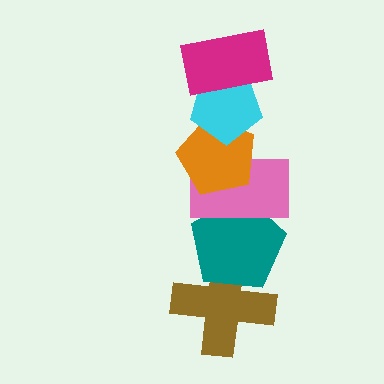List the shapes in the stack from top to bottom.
From top to bottom: the magenta rectangle, the cyan pentagon, the orange pentagon, the pink rectangle, the teal pentagon, the brown cross.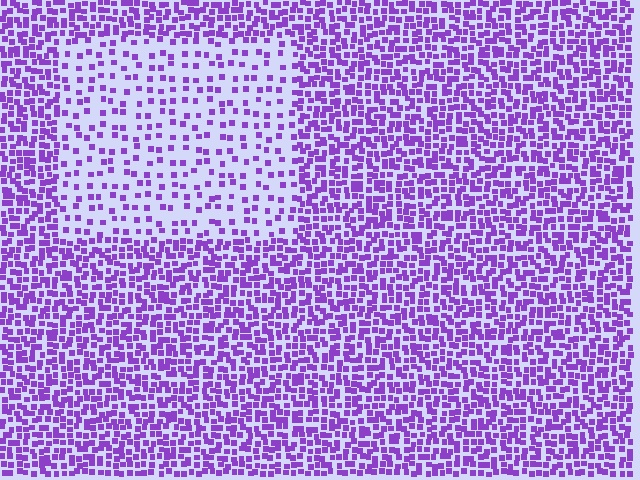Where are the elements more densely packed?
The elements are more densely packed outside the rectangle boundary.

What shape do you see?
I see a rectangle.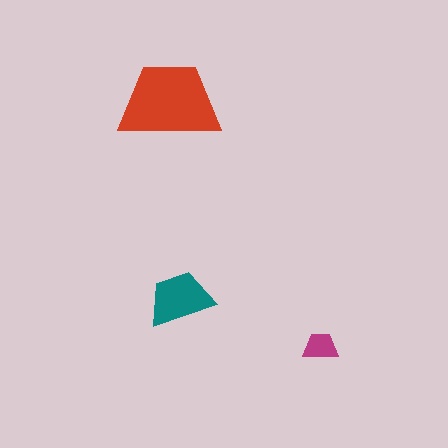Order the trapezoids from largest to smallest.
the red one, the teal one, the magenta one.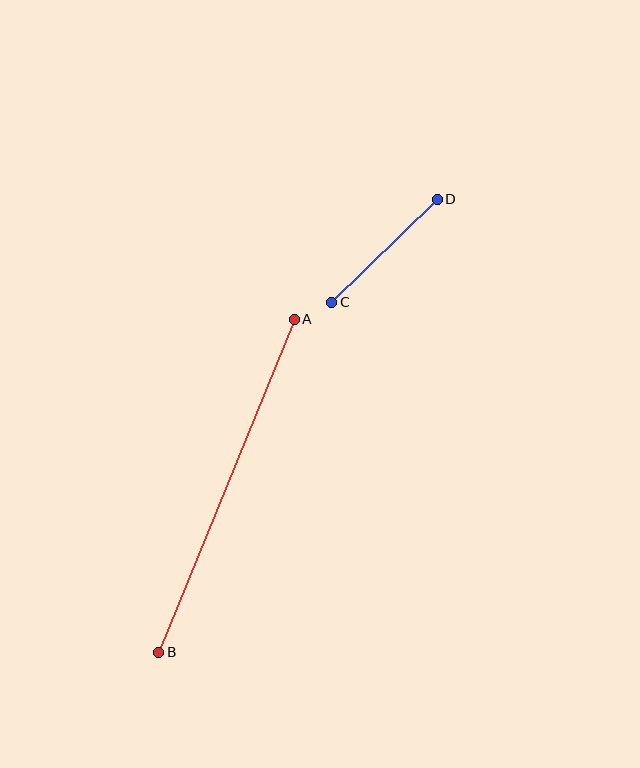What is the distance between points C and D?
The distance is approximately 148 pixels.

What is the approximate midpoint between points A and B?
The midpoint is at approximately (226, 486) pixels.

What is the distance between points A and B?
The distance is approximately 359 pixels.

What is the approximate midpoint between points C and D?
The midpoint is at approximately (384, 251) pixels.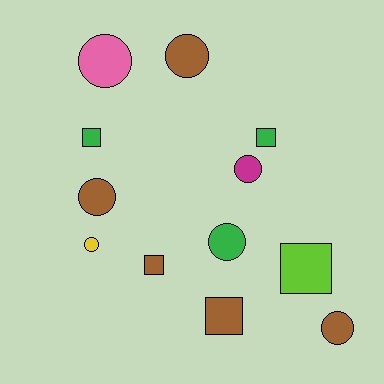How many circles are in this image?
There are 7 circles.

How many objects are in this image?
There are 12 objects.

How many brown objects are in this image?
There are 5 brown objects.